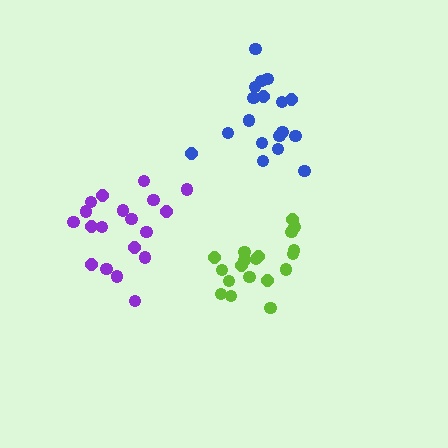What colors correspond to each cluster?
The clusters are colored: purple, lime, blue.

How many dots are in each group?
Group 1: 19 dots, Group 2: 19 dots, Group 3: 18 dots (56 total).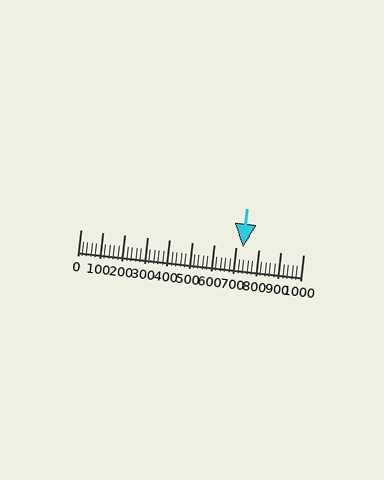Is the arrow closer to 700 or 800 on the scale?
The arrow is closer to 700.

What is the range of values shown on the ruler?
The ruler shows values from 0 to 1000.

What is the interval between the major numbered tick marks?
The major tick marks are spaced 100 units apart.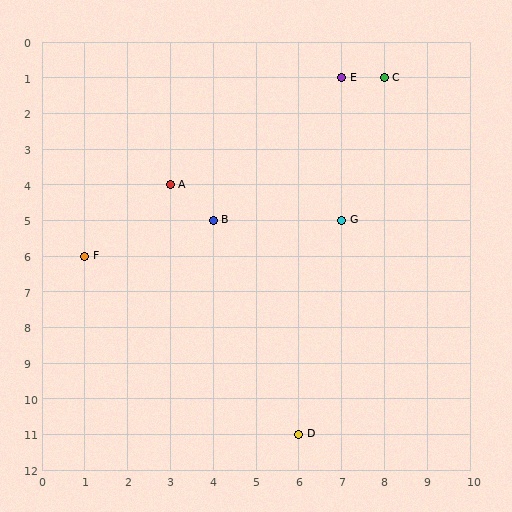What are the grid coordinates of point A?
Point A is at grid coordinates (3, 4).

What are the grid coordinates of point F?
Point F is at grid coordinates (1, 6).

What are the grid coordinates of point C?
Point C is at grid coordinates (8, 1).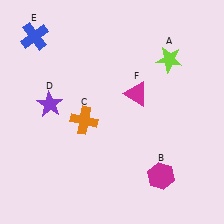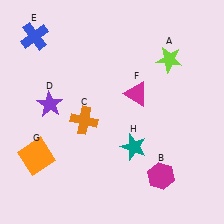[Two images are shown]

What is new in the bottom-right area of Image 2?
A teal star (H) was added in the bottom-right area of Image 2.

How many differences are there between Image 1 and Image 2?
There are 2 differences between the two images.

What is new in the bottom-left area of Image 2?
An orange square (G) was added in the bottom-left area of Image 2.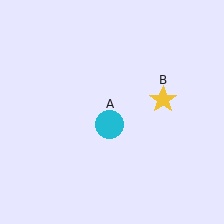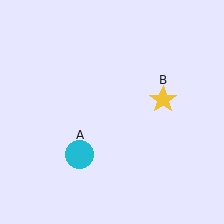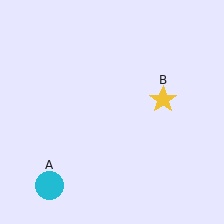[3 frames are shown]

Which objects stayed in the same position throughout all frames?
Yellow star (object B) remained stationary.